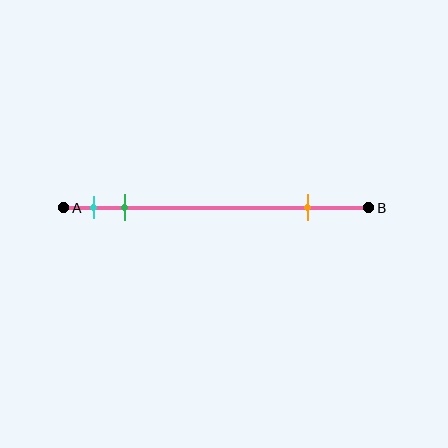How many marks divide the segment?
There are 3 marks dividing the segment.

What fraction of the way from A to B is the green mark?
The green mark is approximately 20% (0.2) of the way from A to B.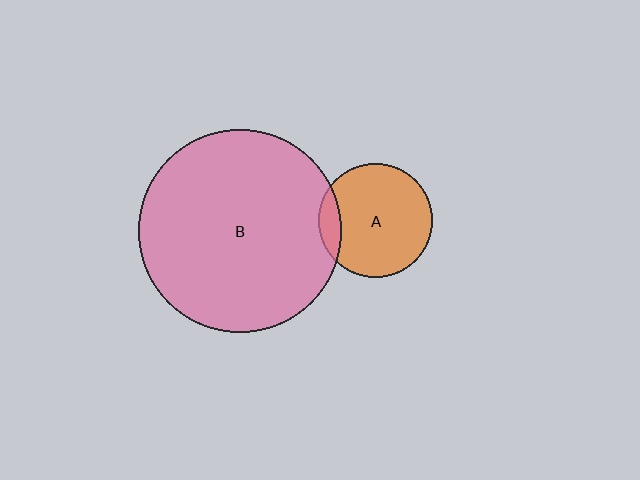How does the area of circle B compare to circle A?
Approximately 3.2 times.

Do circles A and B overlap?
Yes.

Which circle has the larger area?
Circle B (pink).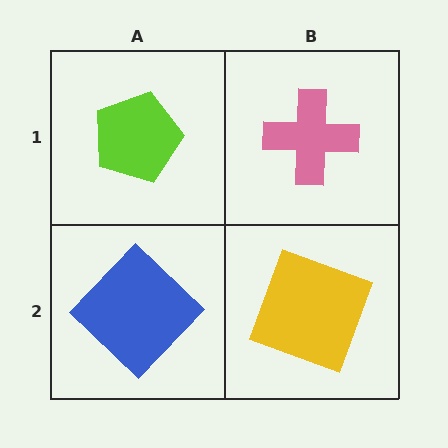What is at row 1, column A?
A lime pentagon.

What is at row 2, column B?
A yellow square.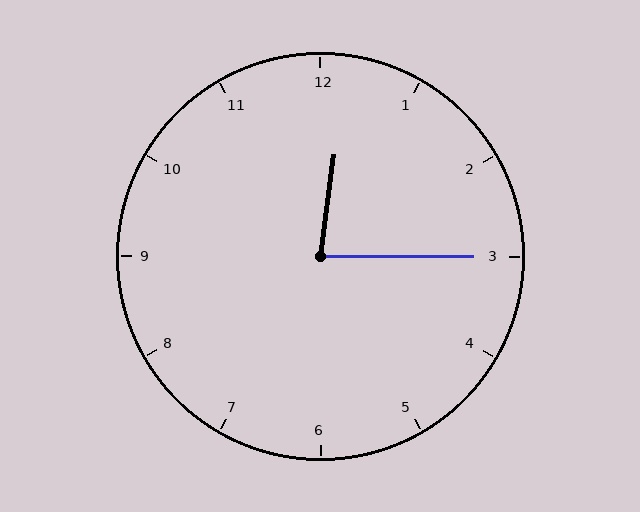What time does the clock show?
12:15.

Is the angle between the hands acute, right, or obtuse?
It is acute.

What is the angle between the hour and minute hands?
Approximately 82 degrees.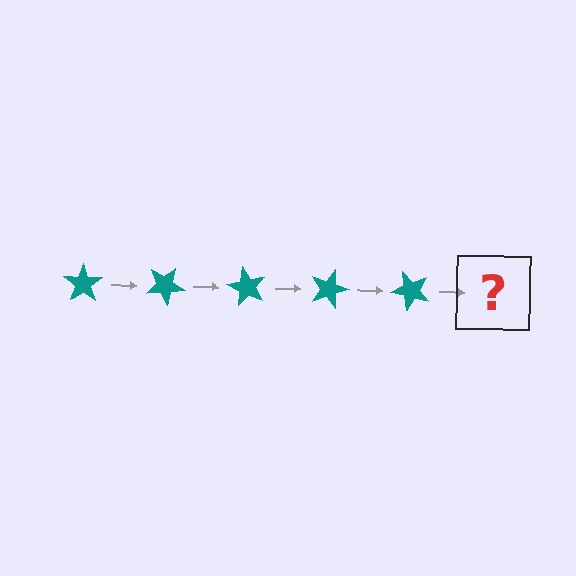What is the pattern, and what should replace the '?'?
The pattern is that the star rotates 30 degrees each step. The '?' should be a teal star rotated 150 degrees.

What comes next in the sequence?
The next element should be a teal star rotated 150 degrees.